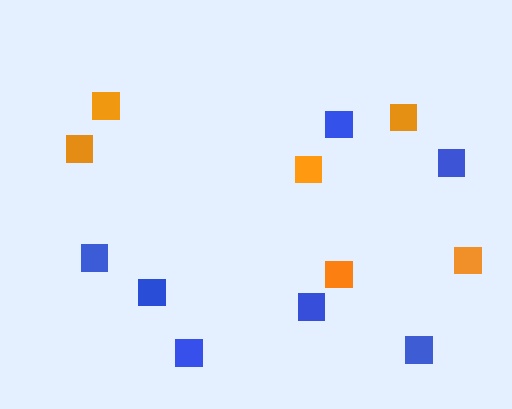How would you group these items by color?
There are 2 groups: one group of orange squares (6) and one group of blue squares (7).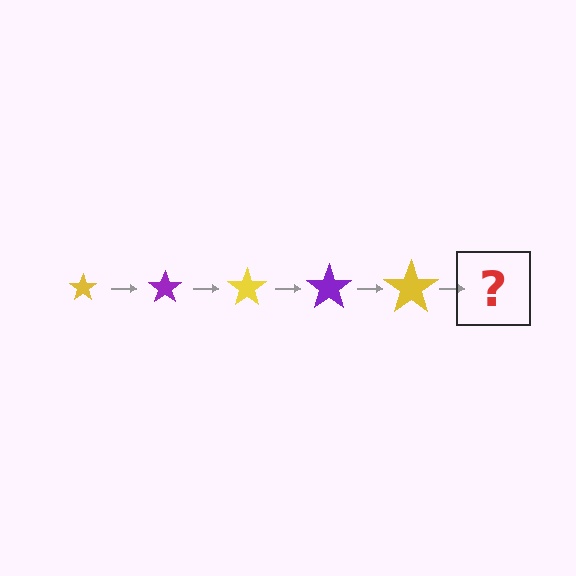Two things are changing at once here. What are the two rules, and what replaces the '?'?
The two rules are that the star grows larger each step and the color cycles through yellow and purple. The '?' should be a purple star, larger than the previous one.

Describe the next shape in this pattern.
It should be a purple star, larger than the previous one.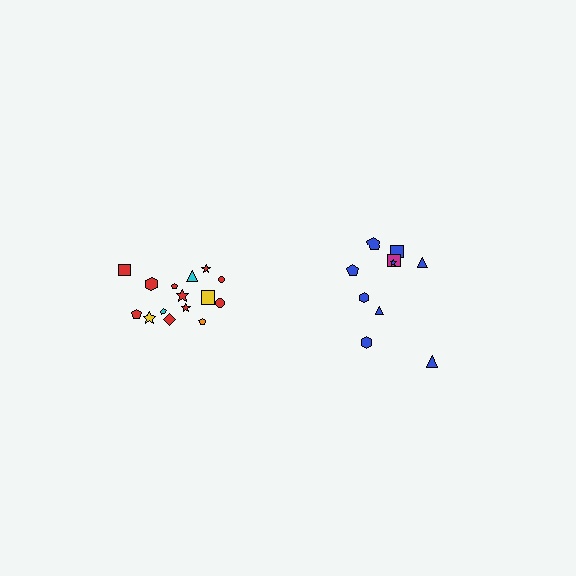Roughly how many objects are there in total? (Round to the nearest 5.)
Roughly 25 objects in total.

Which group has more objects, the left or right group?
The left group.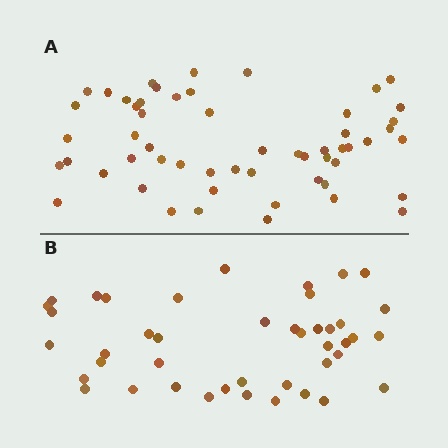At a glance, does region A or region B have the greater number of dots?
Region A (the top region) has more dots.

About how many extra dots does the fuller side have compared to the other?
Region A has roughly 12 or so more dots than region B.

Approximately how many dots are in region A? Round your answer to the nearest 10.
About 60 dots. (The exact count is 55, which rounds to 60.)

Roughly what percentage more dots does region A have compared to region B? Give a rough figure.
About 30% more.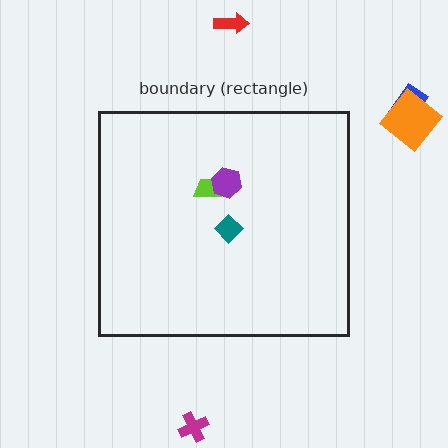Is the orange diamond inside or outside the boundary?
Outside.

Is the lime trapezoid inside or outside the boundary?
Inside.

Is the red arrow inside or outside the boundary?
Outside.